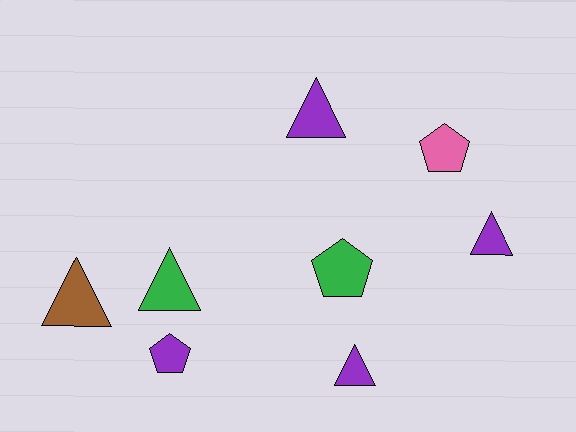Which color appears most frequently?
Purple, with 4 objects.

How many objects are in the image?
There are 8 objects.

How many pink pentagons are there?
There is 1 pink pentagon.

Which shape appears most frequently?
Triangle, with 5 objects.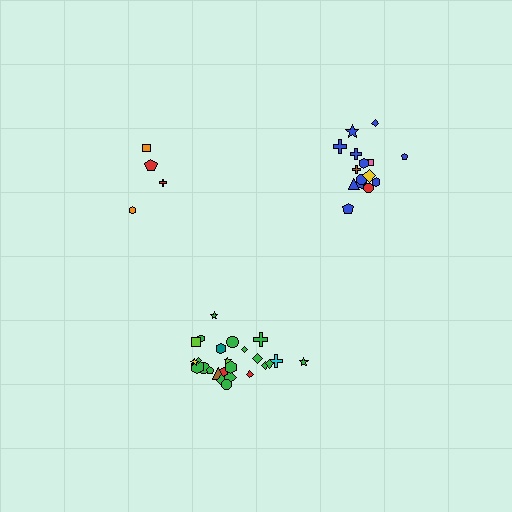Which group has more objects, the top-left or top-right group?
The top-right group.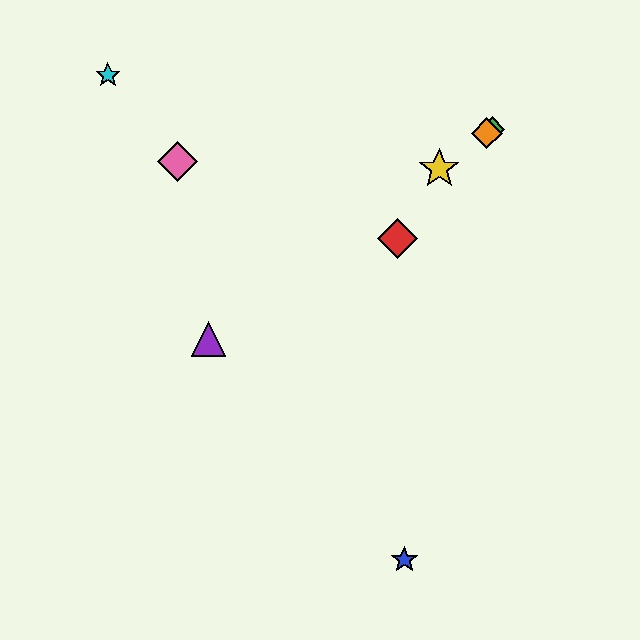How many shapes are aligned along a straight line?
4 shapes (the green diamond, the yellow star, the purple triangle, the orange diamond) are aligned along a straight line.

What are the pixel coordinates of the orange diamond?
The orange diamond is at (487, 133).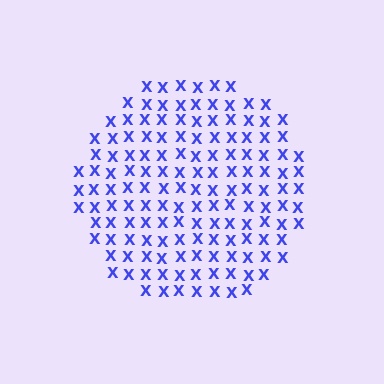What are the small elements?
The small elements are letter X's.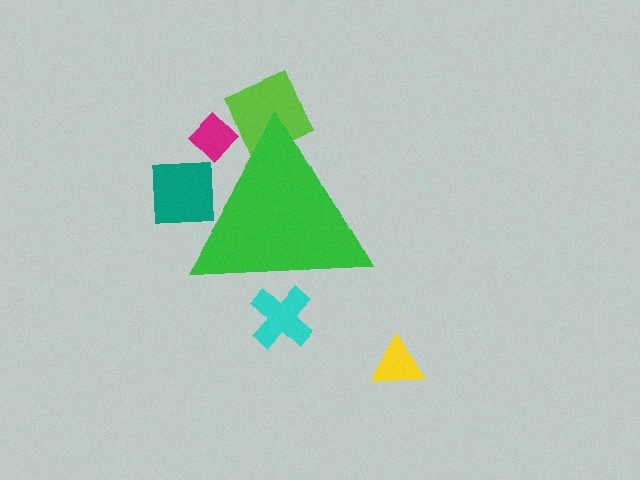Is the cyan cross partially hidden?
Yes, the cyan cross is partially hidden behind the green triangle.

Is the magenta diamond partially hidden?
Yes, the magenta diamond is partially hidden behind the green triangle.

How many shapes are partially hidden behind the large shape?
4 shapes are partially hidden.